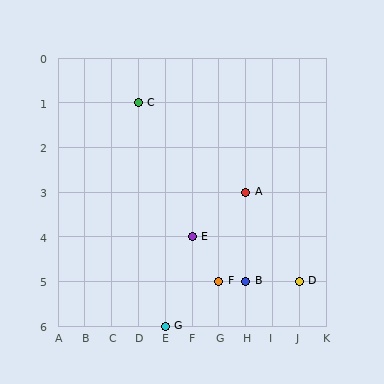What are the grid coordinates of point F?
Point F is at grid coordinates (G, 5).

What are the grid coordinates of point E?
Point E is at grid coordinates (F, 4).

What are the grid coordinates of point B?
Point B is at grid coordinates (H, 5).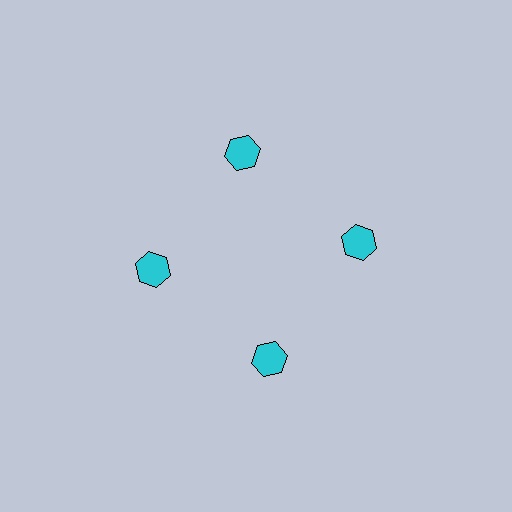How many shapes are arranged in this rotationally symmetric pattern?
There are 4 shapes, arranged in 4 groups of 1.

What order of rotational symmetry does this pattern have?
This pattern has 4-fold rotational symmetry.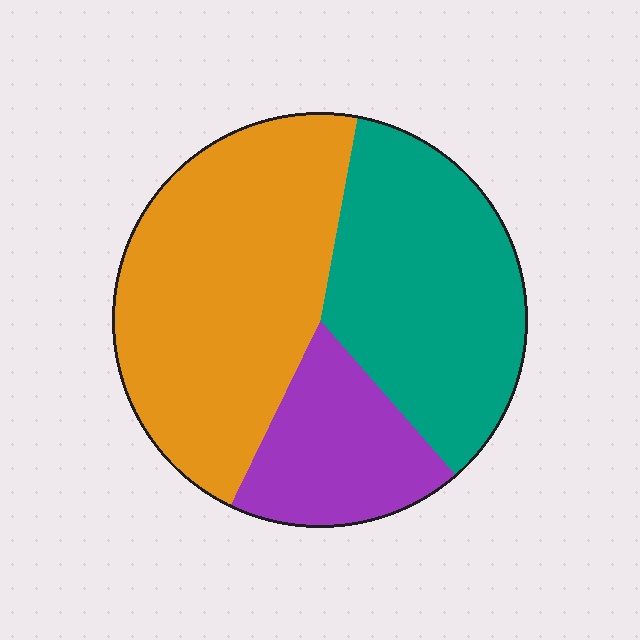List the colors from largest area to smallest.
From largest to smallest: orange, teal, purple.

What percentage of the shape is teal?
Teal covers around 35% of the shape.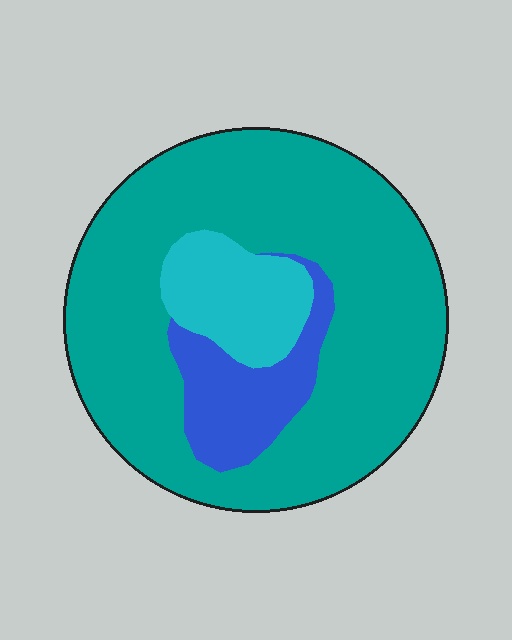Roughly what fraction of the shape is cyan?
Cyan covers 13% of the shape.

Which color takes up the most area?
Teal, at roughly 75%.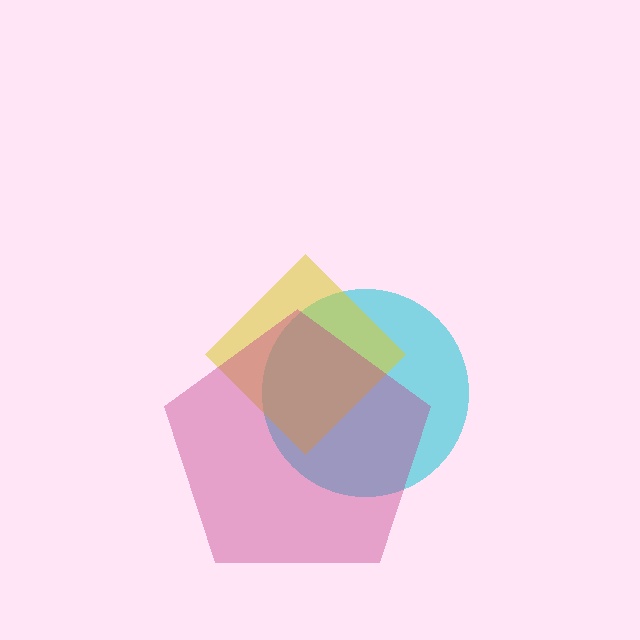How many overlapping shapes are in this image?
There are 3 overlapping shapes in the image.